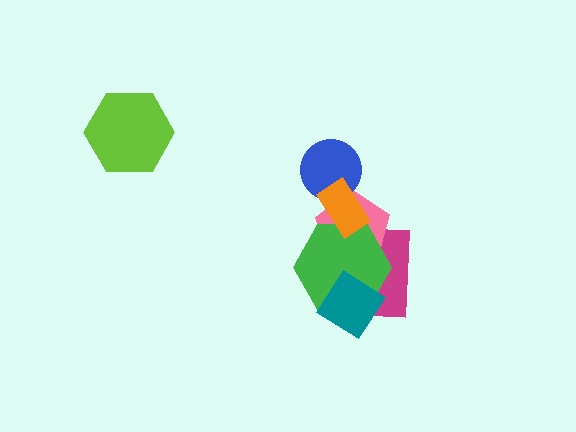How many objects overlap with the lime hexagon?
0 objects overlap with the lime hexagon.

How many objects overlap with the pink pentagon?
4 objects overlap with the pink pentagon.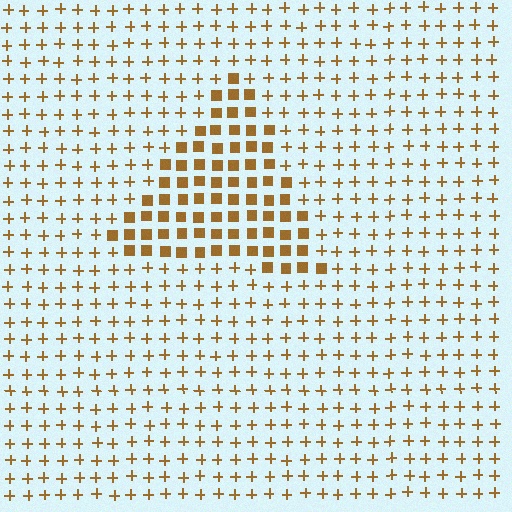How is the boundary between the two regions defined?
The boundary is defined by a change in element shape: squares inside vs. plus signs outside. All elements share the same color and spacing.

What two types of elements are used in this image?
The image uses squares inside the triangle region and plus signs outside it.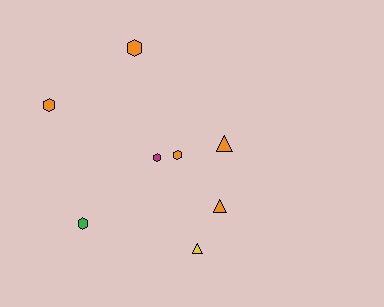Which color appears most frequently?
Orange, with 5 objects.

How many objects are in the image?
There are 8 objects.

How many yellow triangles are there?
There is 1 yellow triangle.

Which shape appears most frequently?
Hexagon, with 5 objects.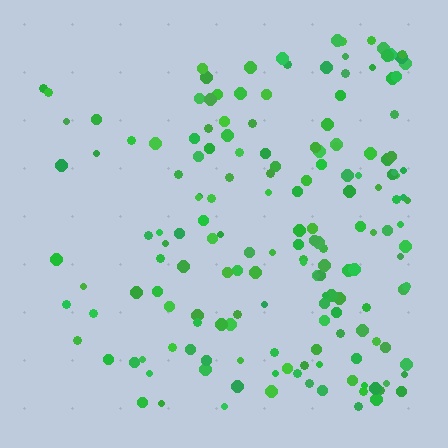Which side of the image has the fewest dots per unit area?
The left.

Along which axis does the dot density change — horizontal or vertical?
Horizontal.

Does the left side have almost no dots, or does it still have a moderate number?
Still a moderate number, just noticeably fewer than the right.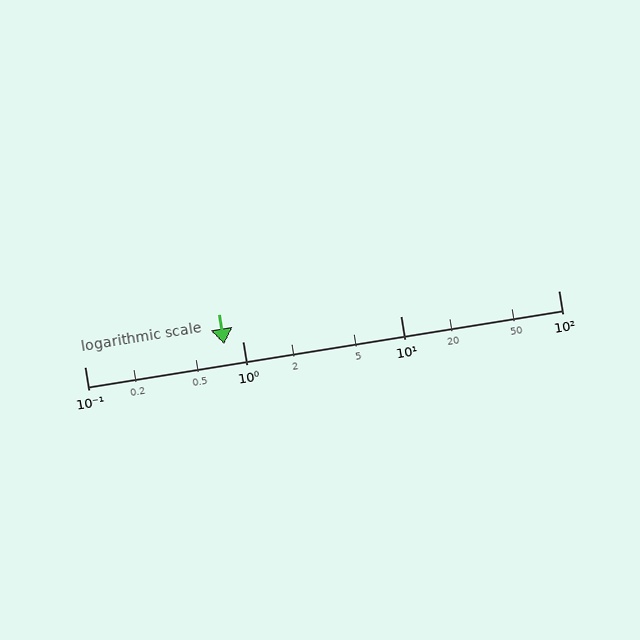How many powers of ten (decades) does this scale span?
The scale spans 3 decades, from 0.1 to 100.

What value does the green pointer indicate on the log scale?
The pointer indicates approximately 0.77.